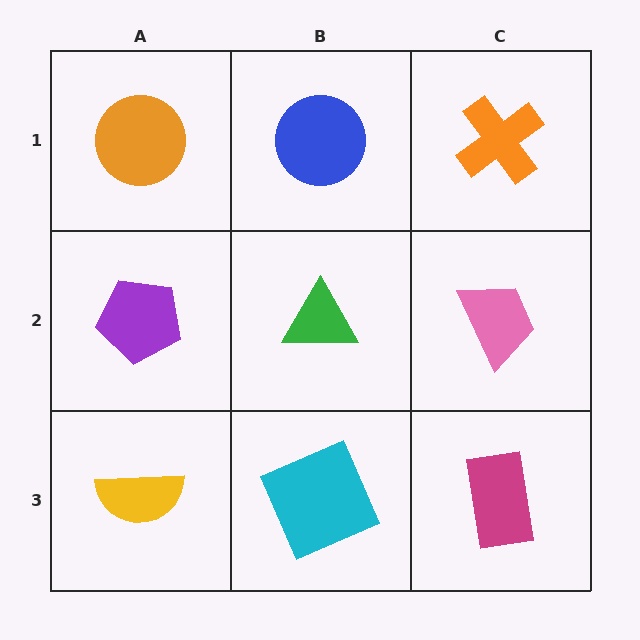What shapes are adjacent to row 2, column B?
A blue circle (row 1, column B), a cyan square (row 3, column B), a purple pentagon (row 2, column A), a pink trapezoid (row 2, column C).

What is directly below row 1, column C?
A pink trapezoid.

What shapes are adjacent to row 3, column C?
A pink trapezoid (row 2, column C), a cyan square (row 3, column B).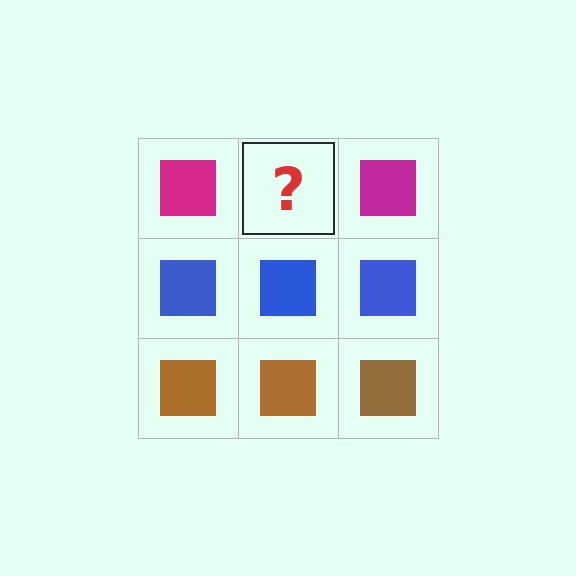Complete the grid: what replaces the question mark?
The question mark should be replaced with a magenta square.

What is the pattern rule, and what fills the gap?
The rule is that each row has a consistent color. The gap should be filled with a magenta square.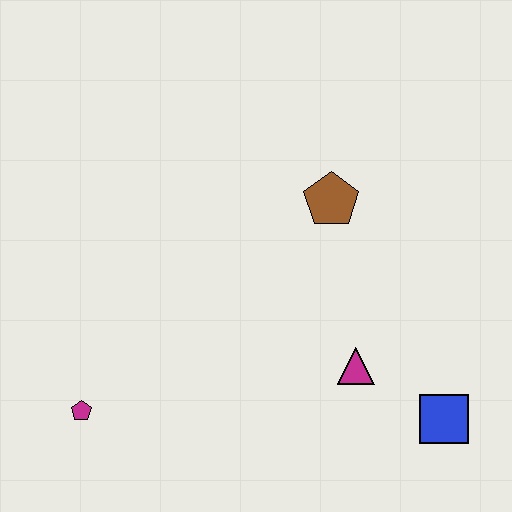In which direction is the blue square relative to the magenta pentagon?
The blue square is to the right of the magenta pentagon.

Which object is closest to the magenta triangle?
The blue square is closest to the magenta triangle.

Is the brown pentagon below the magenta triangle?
No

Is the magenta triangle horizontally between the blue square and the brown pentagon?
Yes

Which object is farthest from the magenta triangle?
The magenta pentagon is farthest from the magenta triangle.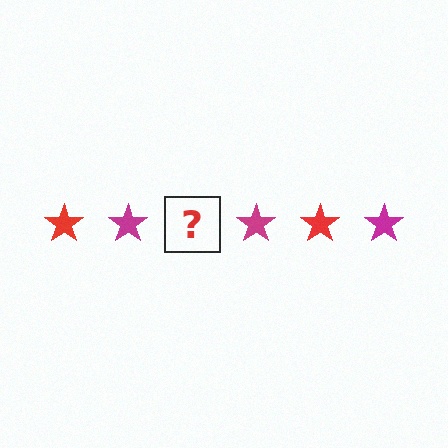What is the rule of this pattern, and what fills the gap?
The rule is that the pattern cycles through red, magenta stars. The gap should be filled with a red star.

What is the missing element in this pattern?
The missing element is a red star.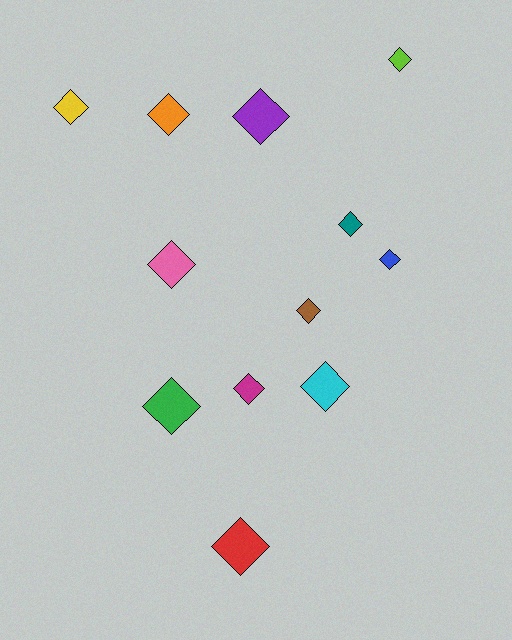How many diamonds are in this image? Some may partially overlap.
There are 12 diamonds.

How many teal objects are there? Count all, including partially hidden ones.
There is 1 teal object.